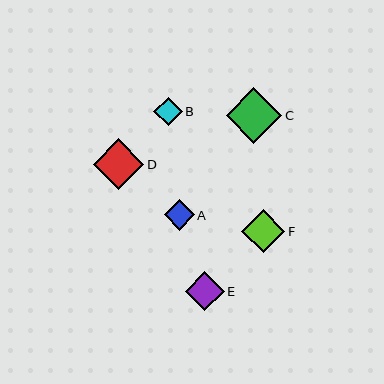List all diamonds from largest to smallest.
From largest to smallest: C, D, F, E, A, B.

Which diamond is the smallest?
Diamond B is the smallest with a size of approximately 28 pixels.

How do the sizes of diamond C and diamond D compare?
Diamond C and diamond D are approximately the same size.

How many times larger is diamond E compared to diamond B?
Diamond E is approximately 1.4 times the size of diamond B.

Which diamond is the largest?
Diamond C is the largest with a size of approximately 56 pixels.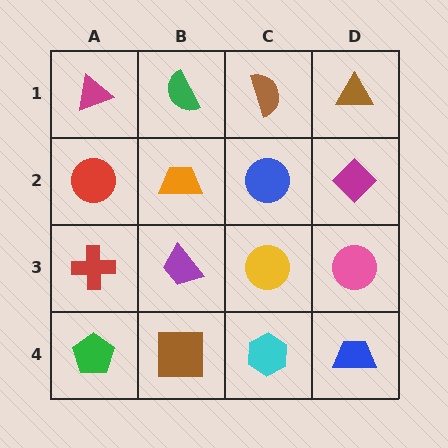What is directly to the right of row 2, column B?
A blue circle.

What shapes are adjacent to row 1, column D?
A magenta diamond (row 2, column D), a brown semicircle (row 1, column C).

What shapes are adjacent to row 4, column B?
A purple trapezoid (row 3, column B), a green pentagon (row 4, column A), a cyan hexagon (row 4, column C).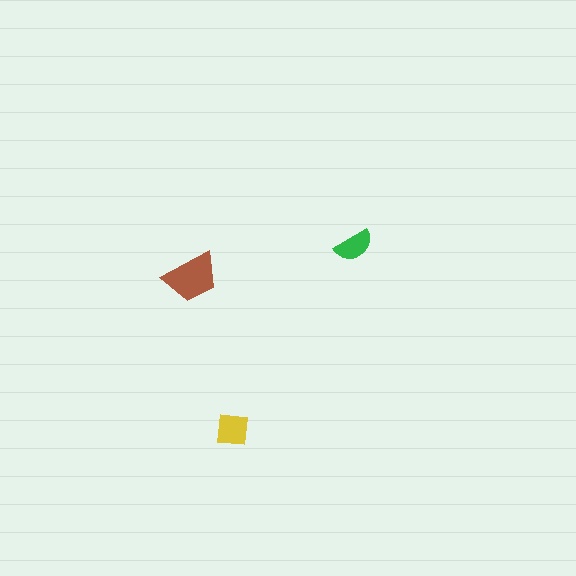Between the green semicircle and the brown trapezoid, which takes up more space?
The brown trapezoid.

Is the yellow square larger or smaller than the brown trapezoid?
Smaller.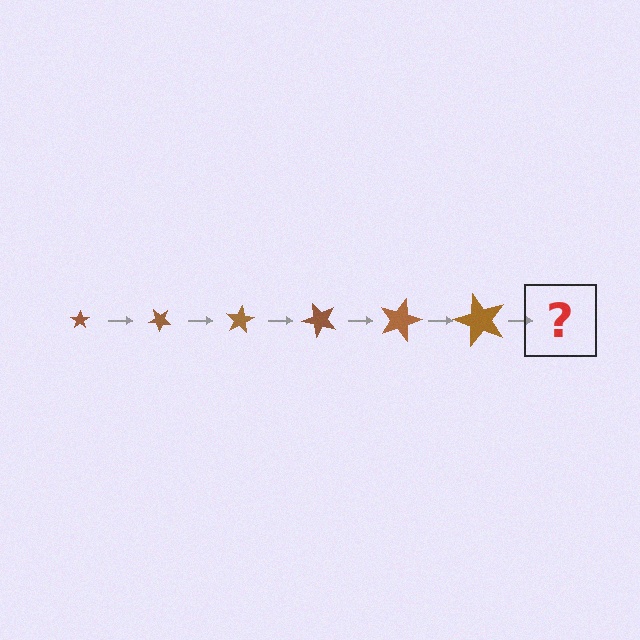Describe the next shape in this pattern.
It should be a star, larger than the previous one and rotated 240 degrees from the start.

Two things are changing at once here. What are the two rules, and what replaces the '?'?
The two rules are that the star grows larger each step and it rotates 40 degrees each step. The '?' should be a star, larger than the previous one and rotated 240 degrees from the start.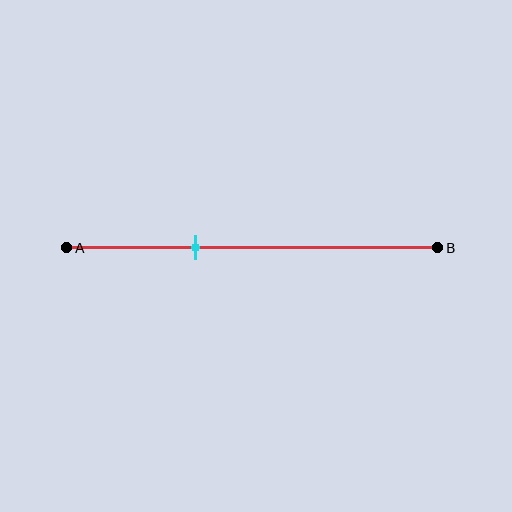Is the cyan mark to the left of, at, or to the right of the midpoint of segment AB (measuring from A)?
The cyan mark is to the left of the midpoint of segment AB.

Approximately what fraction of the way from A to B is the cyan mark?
The cyan mark is approximately 35% of the way from A to B.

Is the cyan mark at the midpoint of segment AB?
No, the mark is at about 35% from A, not at the 50% midpoint.